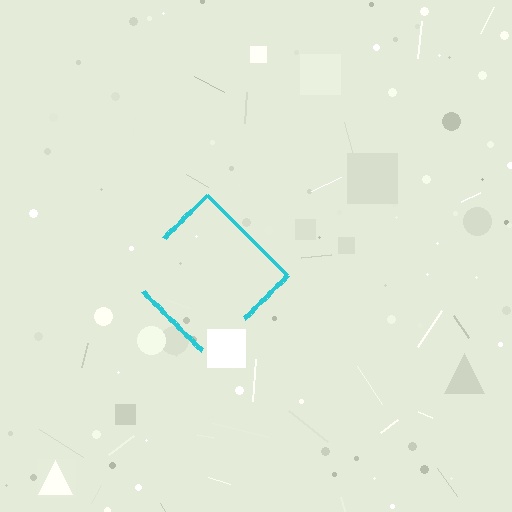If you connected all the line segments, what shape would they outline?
They would outline a diamond.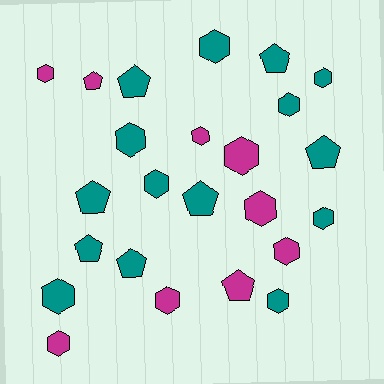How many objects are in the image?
There are 24 objects.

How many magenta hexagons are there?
There are 7 magenta hexagons.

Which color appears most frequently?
Teal, with 15 objects.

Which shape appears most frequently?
Hexagon, with 15 objects.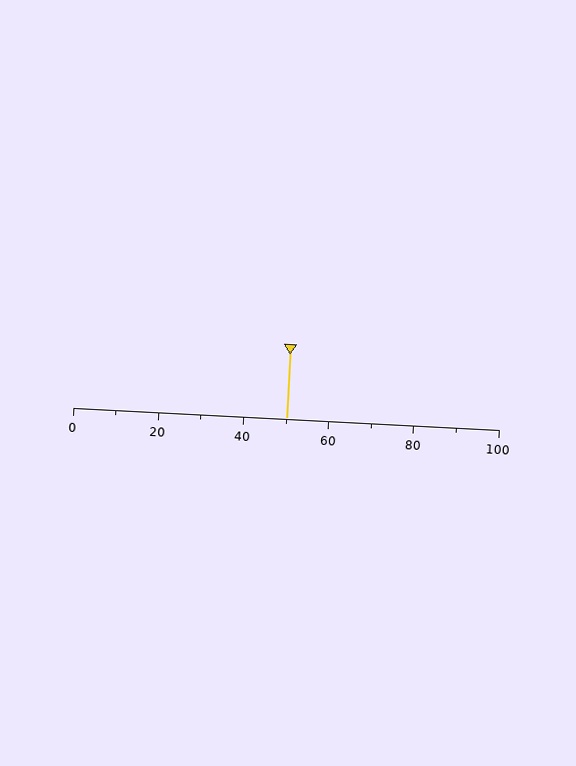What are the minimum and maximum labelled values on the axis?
The axis runs from 0 to 100.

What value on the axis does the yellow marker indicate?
The marker indicates approximately 50.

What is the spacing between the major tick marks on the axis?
The major ticks are spaced 20 apart.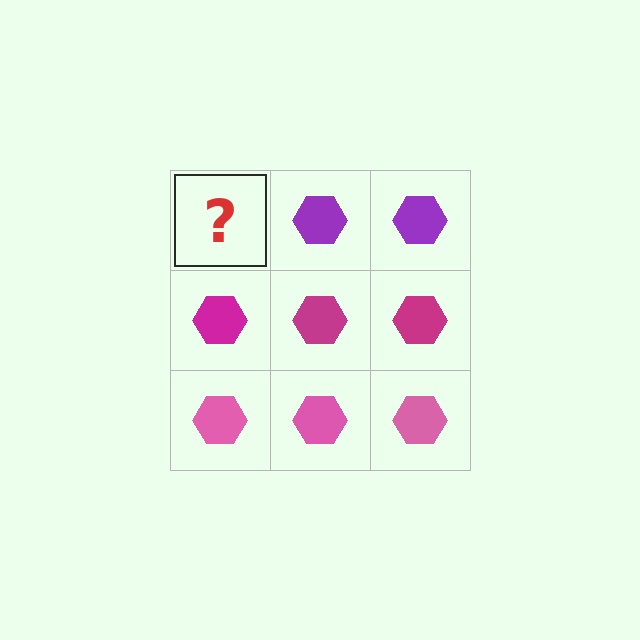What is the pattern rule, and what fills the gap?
The rule is that each row has a consistent color. The gap should be filled with a purple hexagon.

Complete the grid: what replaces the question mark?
The question mark should be replaced with a purple hexagon.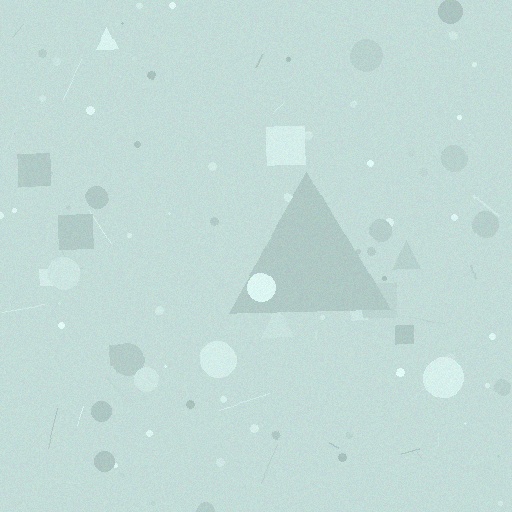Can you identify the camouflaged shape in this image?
The camouflaged shape is a triangle.